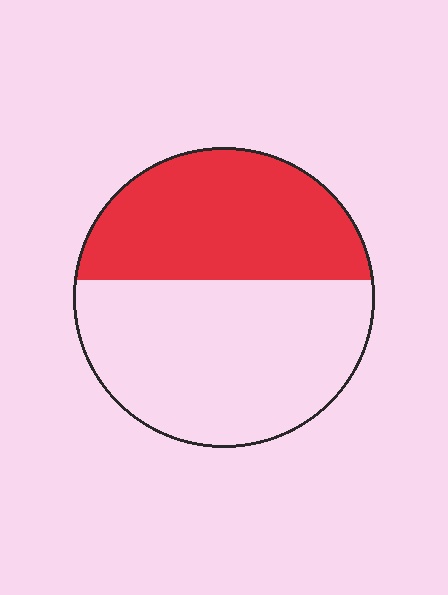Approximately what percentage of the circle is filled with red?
Approximately 45%.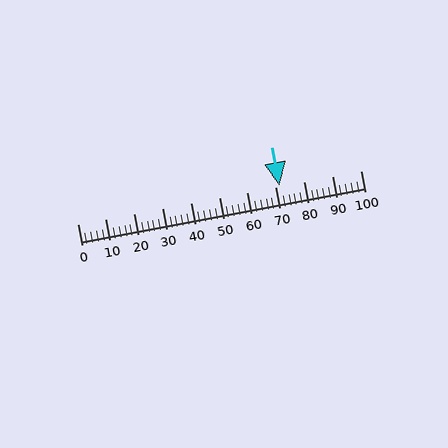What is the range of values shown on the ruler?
The ruler shows values from 0 to 100.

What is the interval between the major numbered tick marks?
The major tick marks are spaced 10 units apart.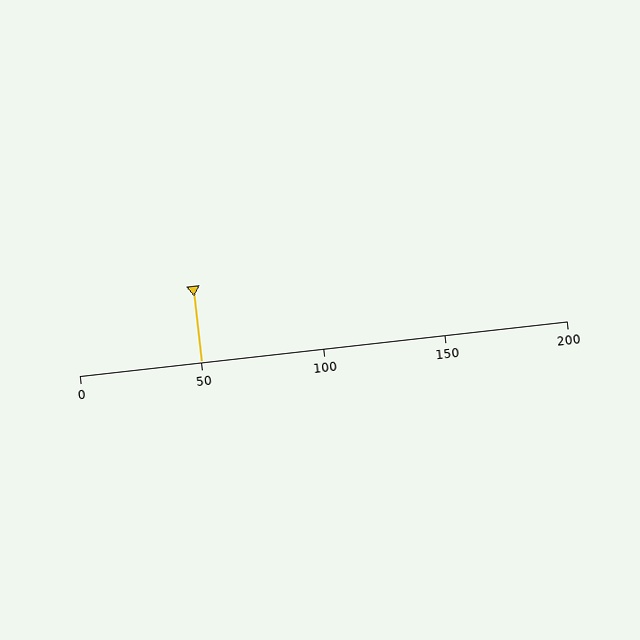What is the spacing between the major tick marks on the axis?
The major ticks are spaced 50 apart.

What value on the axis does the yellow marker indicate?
The marker indicates approximately 50.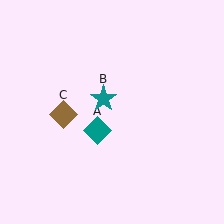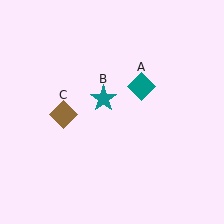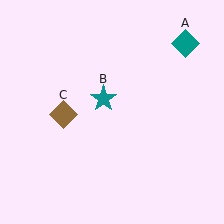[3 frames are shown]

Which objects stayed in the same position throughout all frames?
Teal star (object B) and brown diamond (object C) remained stationary.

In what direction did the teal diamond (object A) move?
The teal diamond (object A) moved up and to the right.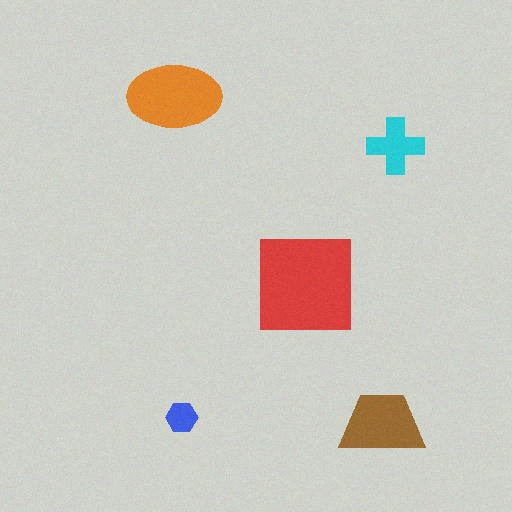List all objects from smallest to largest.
The blue hexagon, the cyan cross, the brown trapezoid, the orange ellipse, the red square.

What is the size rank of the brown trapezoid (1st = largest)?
3rd.